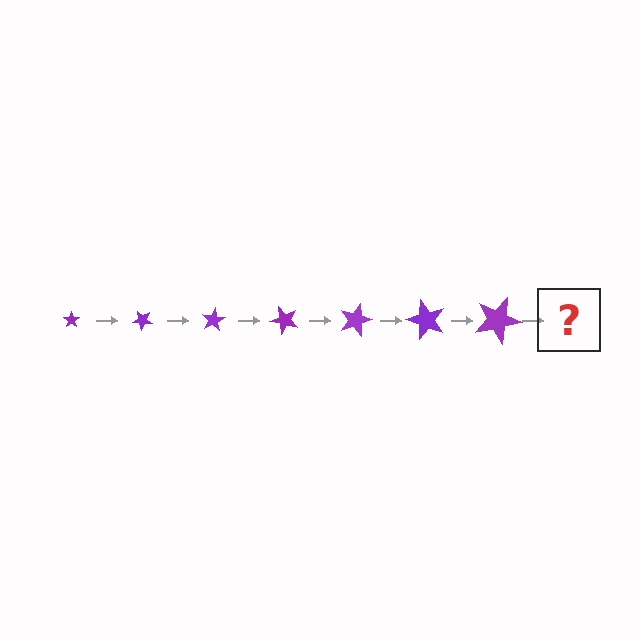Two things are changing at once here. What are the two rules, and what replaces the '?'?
The two rules are that the star grows larger each step and it rotates 40 degrees each step. The '?' should be a star, larger than the previous one and rotated 280 degrees from the start.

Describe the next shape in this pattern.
It should be a star, larger than the previous one and rotated 280 degrees from the start.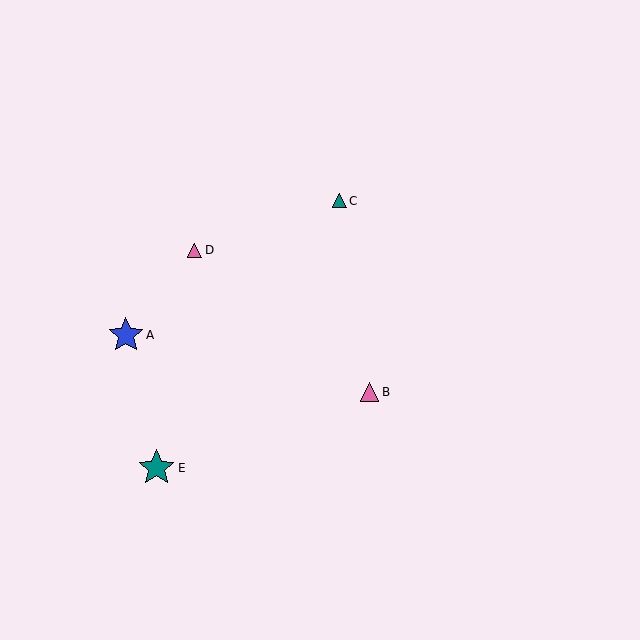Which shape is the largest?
The teal star (labeled E) is the largest.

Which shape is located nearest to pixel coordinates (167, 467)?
The teal star (labeled E) at (157, 468) is nearest to that location.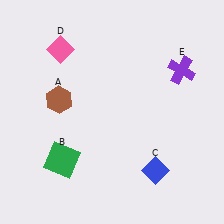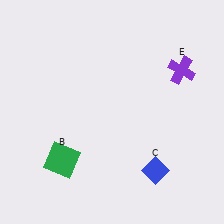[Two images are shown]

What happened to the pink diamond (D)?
The pink diamond (D) was removed in Image 2. It was in the top-left area of Image 1.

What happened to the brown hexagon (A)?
The brown hexagon (A) was removed in Image 2. It was in the top-left area of Image 1.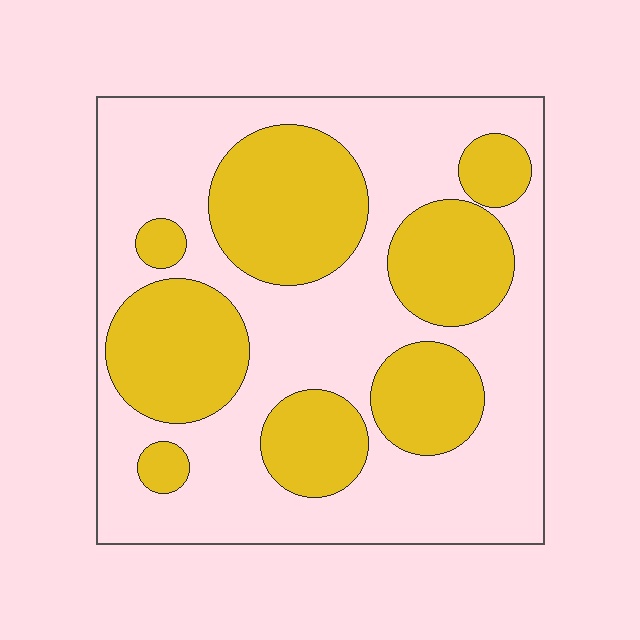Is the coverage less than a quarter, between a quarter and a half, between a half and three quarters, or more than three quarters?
Between a quarter and a half.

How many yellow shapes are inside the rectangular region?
8.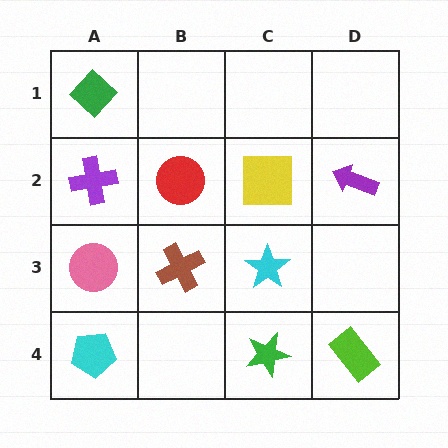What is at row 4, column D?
A lime rectangle.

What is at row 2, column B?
A red circle.